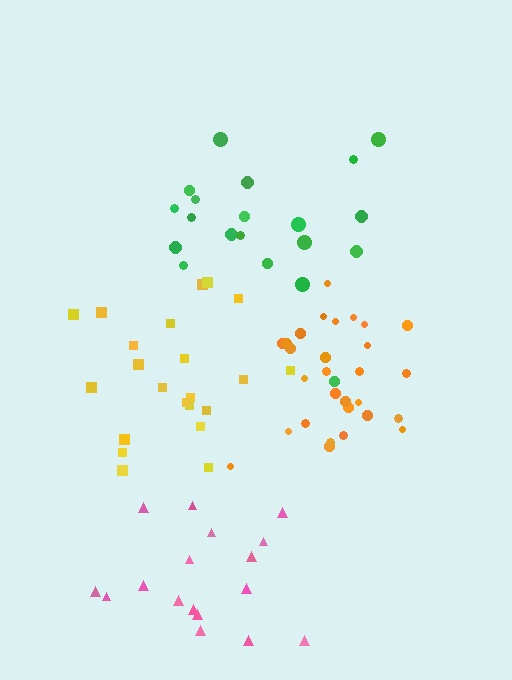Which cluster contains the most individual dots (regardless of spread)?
Orange (30).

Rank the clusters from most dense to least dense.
orange, pink, yellow, green.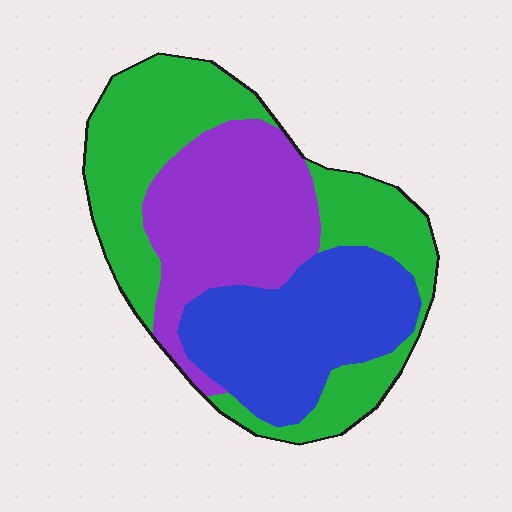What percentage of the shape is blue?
Blue covers about 30% of the shape.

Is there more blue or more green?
Green.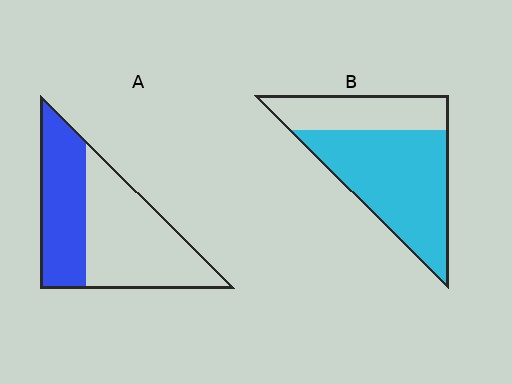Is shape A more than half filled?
No.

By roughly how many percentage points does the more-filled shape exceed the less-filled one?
By roughly 25 percentage points (B over A).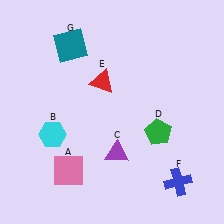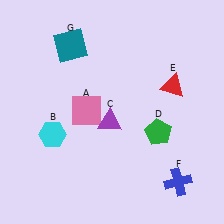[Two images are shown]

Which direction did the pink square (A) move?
The pink square (A) moved up.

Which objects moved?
The objects that moved are: the pink square (A), the purple triangle (C), the red triangle (E).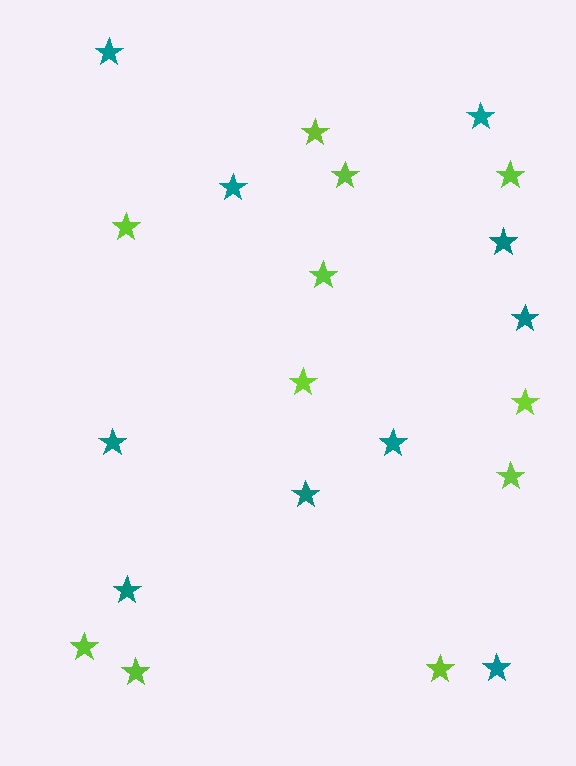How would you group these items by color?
There are 2 groups: one group of lime stars (11) and one group of teal stars (10).